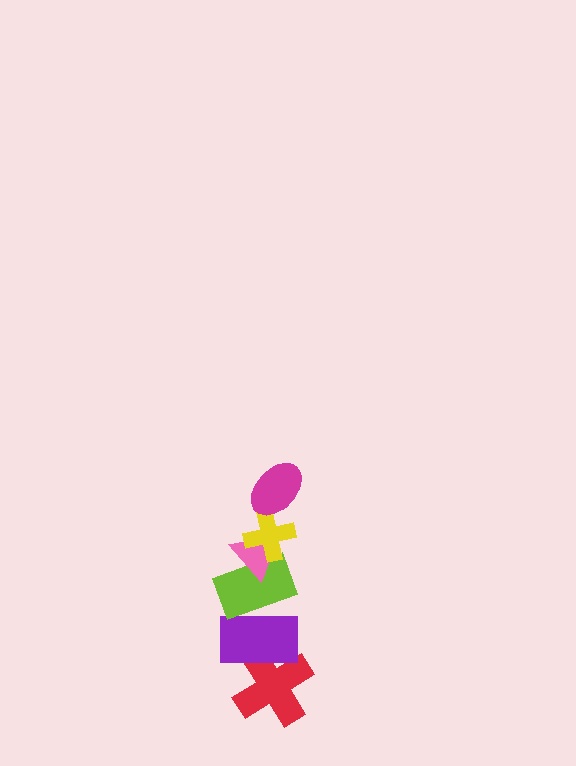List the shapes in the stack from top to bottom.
From top to bottom: the magenta ellipse, the yellow cross, the pink triangle, the lime rectangle, the purple rectangle, the red cross.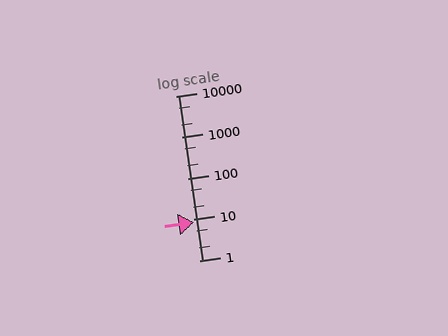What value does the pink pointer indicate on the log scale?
The pointer indicates approximately 8.5.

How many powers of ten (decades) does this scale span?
The scale spans 4 decades, from 1 to 10000.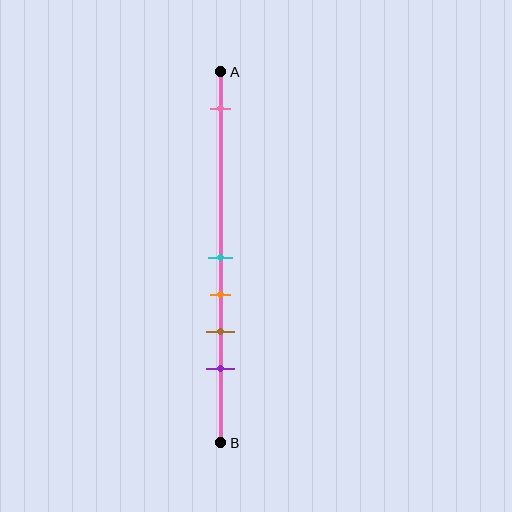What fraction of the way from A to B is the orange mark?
The orange mark is approximately 60% (0.6) of the way from A to B.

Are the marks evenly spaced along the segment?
No, the marks are not evenly spaced.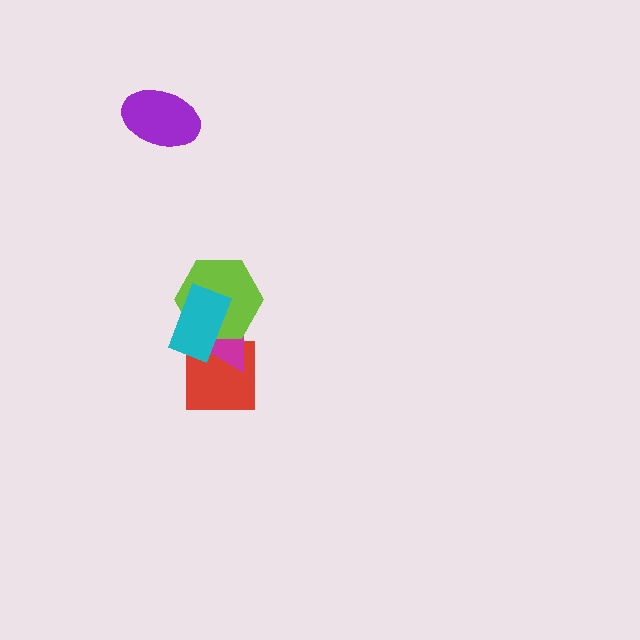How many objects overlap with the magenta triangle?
3 objects overlap with the magenta triangle.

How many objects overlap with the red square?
3 objects overlap with the red square.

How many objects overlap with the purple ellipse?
0 objects overlap with the purple ellipse.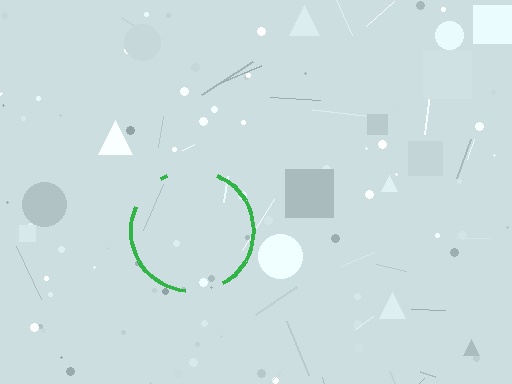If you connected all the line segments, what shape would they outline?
They would outline a circle.